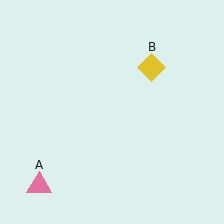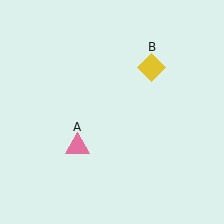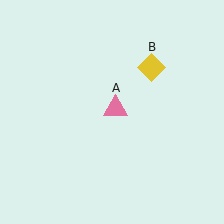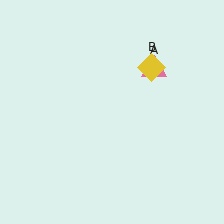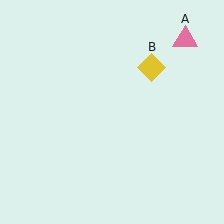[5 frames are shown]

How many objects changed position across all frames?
1 object changed position: pink triangle (object A).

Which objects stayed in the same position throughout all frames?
Yellow diamond (object B) remained stationary.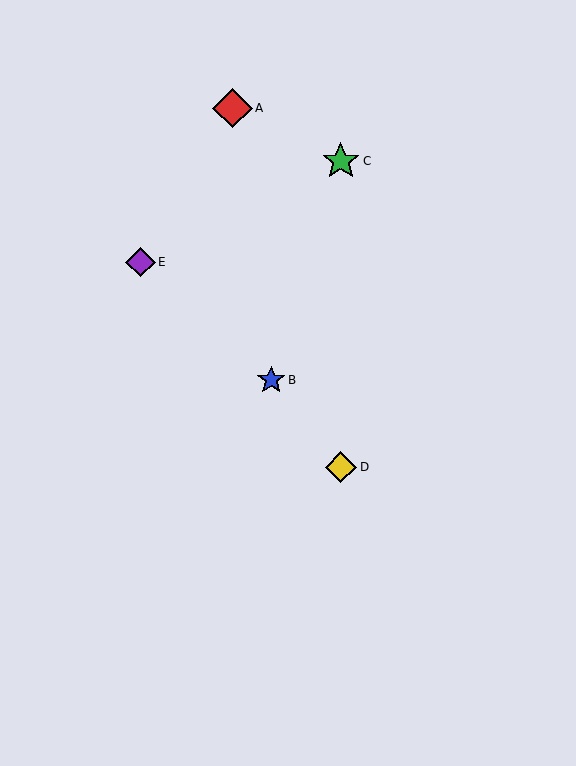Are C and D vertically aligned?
Yes, both are at x≈341.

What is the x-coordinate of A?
Object A is at x≈233.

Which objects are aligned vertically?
Objects C, D are aligned vertically.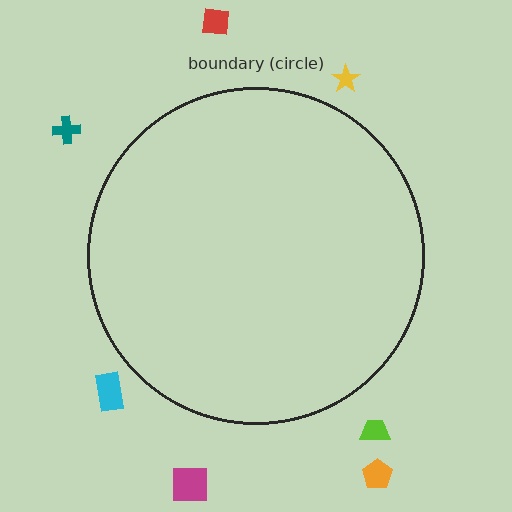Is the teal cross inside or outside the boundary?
Outside.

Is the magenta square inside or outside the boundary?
Outside.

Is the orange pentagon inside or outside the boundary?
Outside.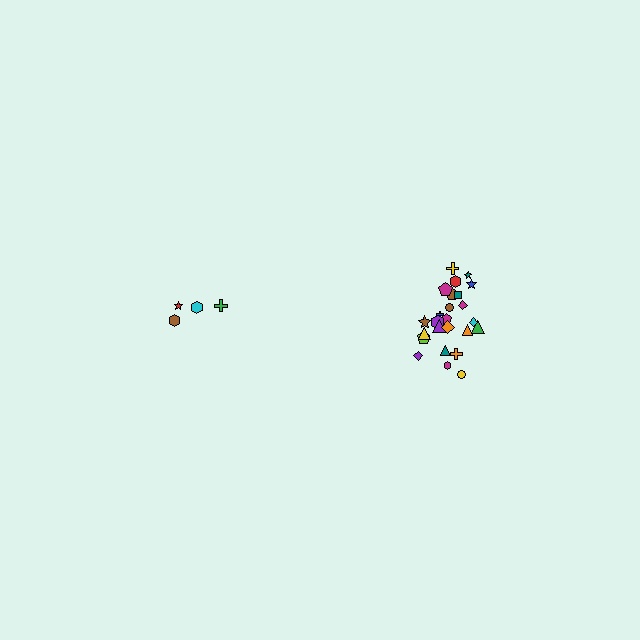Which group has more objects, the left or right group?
The right group.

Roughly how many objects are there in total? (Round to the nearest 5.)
Roughly 30 objects in total.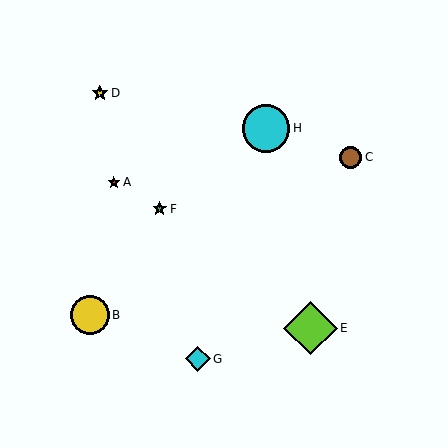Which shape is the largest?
The lime diamond (labeled E) is the largest.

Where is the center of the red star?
The center of the red star is at (114, 182).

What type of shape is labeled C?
Shape C is a brown circle.